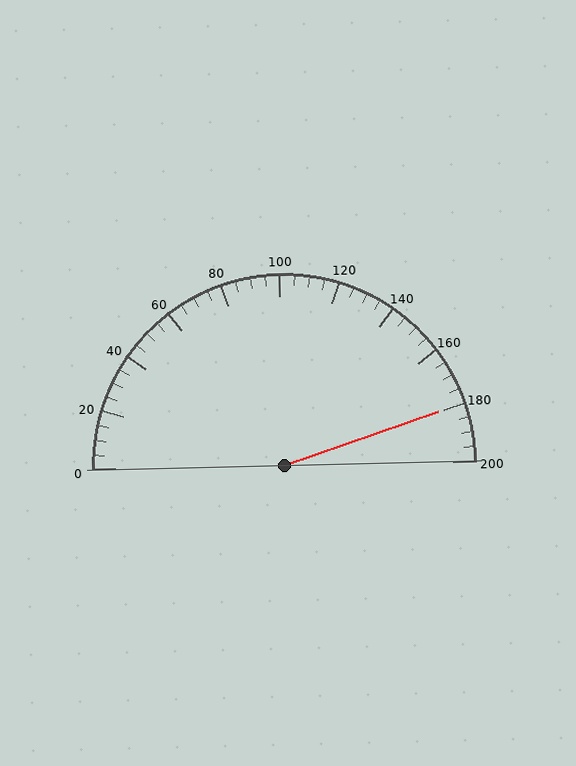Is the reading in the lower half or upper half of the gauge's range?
The reading is in the upper half of the range (0 to 200).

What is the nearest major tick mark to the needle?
The nearest major tick mark is 180.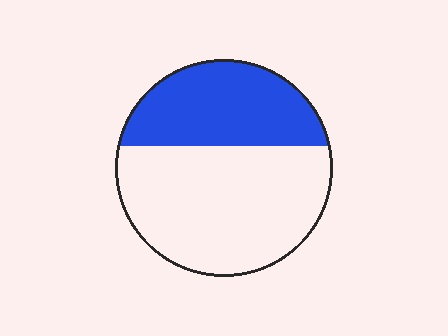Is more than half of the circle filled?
No.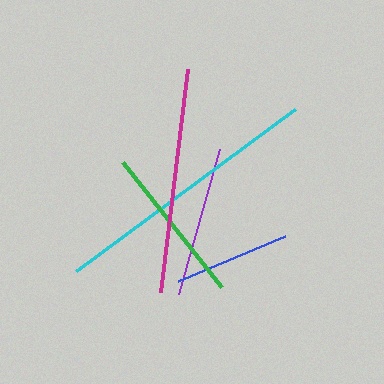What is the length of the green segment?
The green segment is approximately 160 pixels long.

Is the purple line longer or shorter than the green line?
The green line is longer than the purple line.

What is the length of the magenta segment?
The magenta segment is approximately 225 pixels long.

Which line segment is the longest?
The cyan line is the longest at approximately 272 pixels.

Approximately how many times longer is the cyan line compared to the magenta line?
The cyan line is approximately 1.2 times the length of the magenta line.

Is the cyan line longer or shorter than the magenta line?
The cyan line is longer than the magenta line.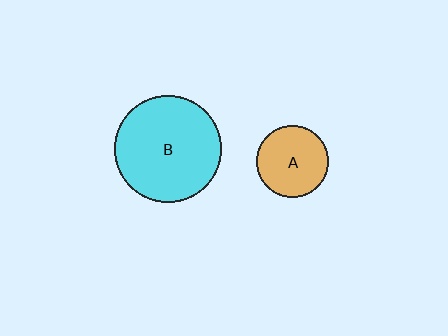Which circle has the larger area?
Circle B (cyan).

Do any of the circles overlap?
No, none of the circles overlap.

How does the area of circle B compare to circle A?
Approximately 2.2 times.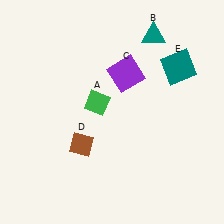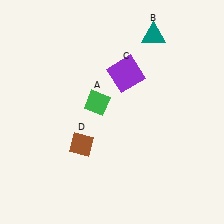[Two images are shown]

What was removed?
The teal square (E) was removed in Image 2.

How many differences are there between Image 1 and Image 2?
There is 1 difference between the two images.